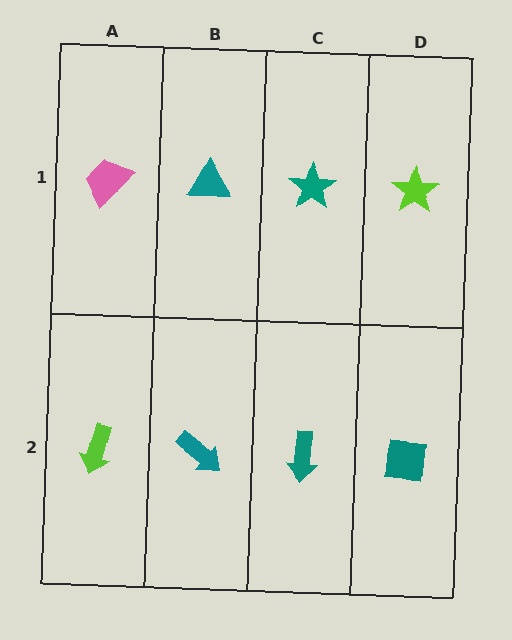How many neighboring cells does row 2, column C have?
3.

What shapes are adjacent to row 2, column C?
A teal star (row 1, column C), a teal arrow (row 2, column B), a teal square (row 2, column D).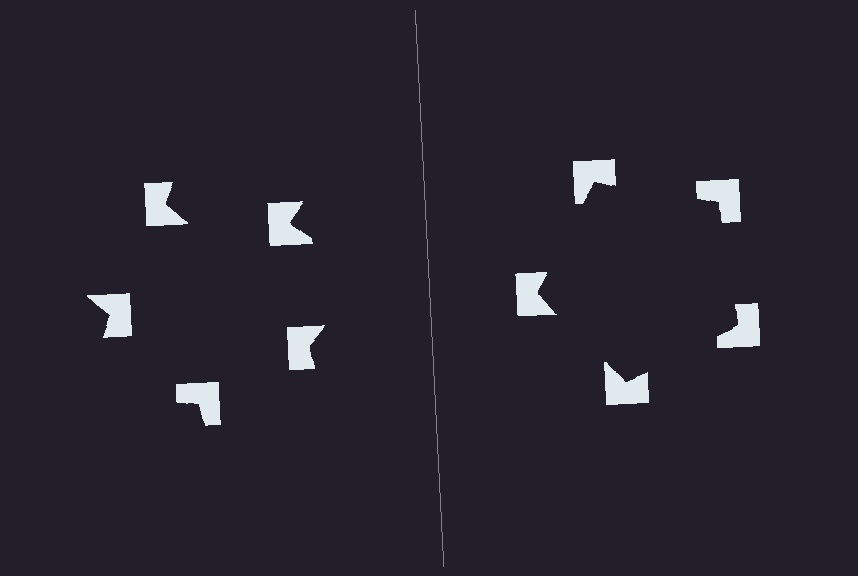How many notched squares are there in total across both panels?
10 — 5 on each side.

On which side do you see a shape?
An illusory pentagon appears on the right side. On the left side the wedge cuts are rotated, so no coherent shape forms.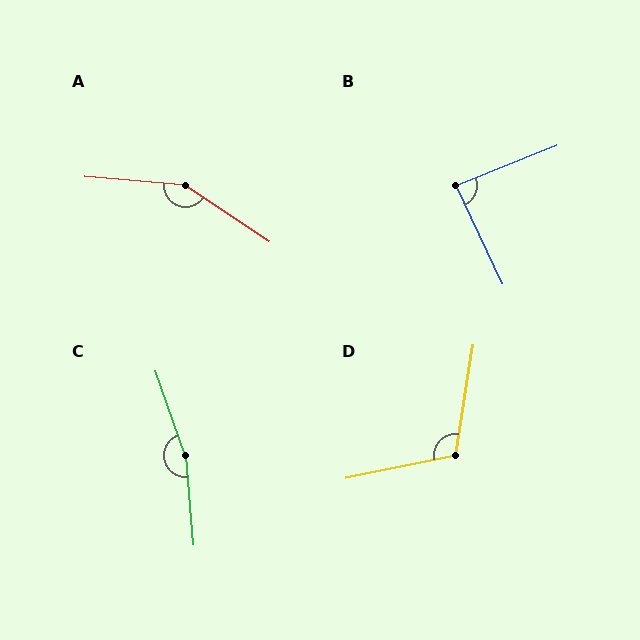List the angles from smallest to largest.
B (87°), D (111°), A (151°), C (166°).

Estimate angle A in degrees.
Approximately 151 degrees.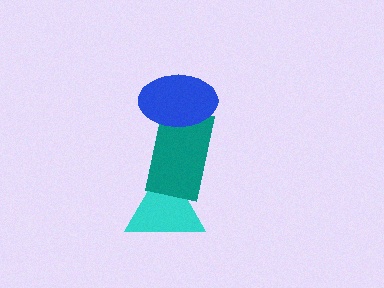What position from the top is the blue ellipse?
The blue ellipse is 1st from the top.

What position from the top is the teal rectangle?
The teal rectangle is 2nd from the top.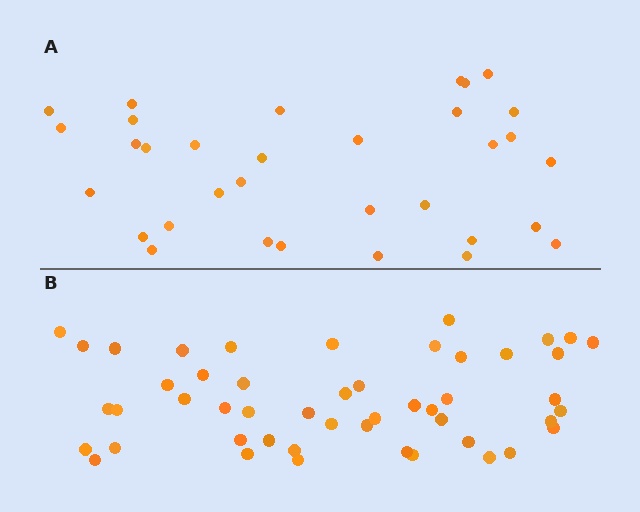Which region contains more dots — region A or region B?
Region B (the bottom region) has more dots.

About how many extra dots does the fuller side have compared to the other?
Region B has approximately 15 more dots than region A.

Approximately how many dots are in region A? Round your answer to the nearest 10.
About 30 dots. (The exact count is 33, which rounds to 30.)